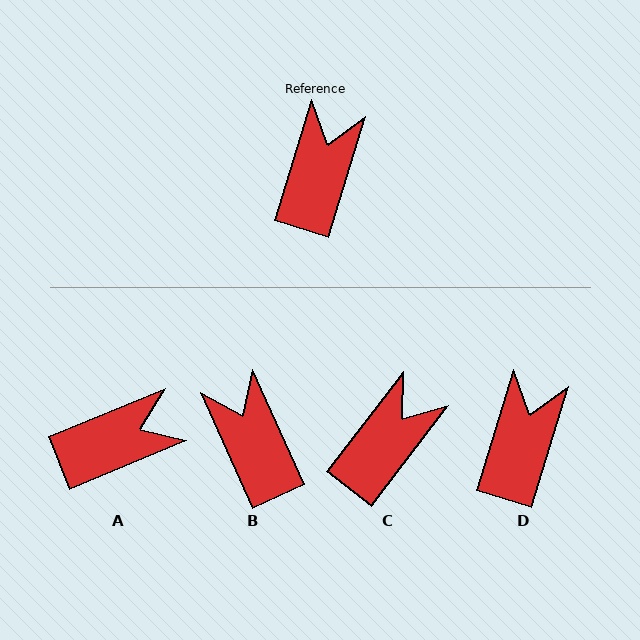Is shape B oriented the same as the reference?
No, it is off by about 41 degrees.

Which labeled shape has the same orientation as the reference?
D.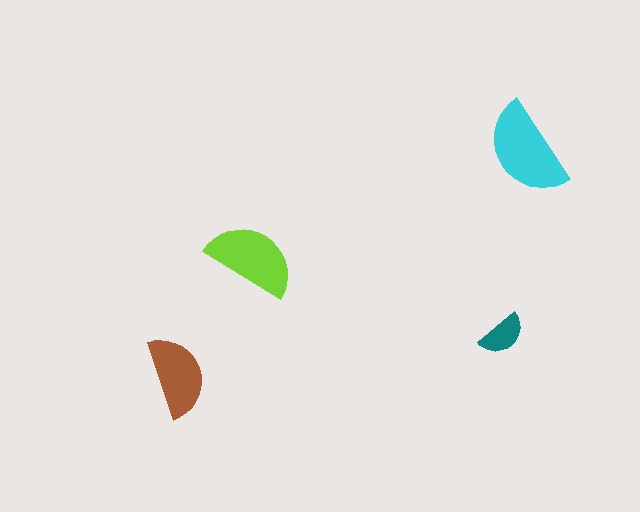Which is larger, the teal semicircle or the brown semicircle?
The brown one.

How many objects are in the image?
There are 4 objects in the image.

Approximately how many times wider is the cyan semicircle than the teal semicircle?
About 2 times wider.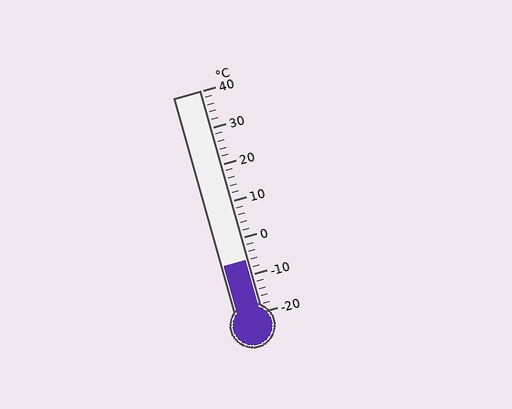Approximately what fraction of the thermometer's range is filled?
The thermometer is filled to approximately 25% of its range.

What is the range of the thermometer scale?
The thermometer scale ranges from -20°C to 40°C.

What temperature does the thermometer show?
The thermometer shows approximately -6°C.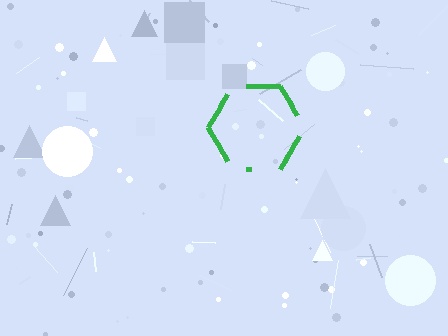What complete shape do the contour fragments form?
The contour fragments form a hexagon.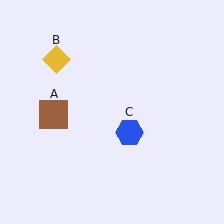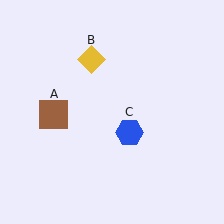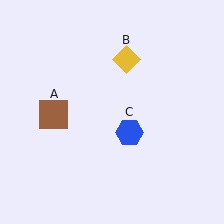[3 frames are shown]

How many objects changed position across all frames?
1 object changed position: yellow diamond (object B).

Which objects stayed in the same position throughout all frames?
Brown square (object A) and blue hexagon (object C) remained stationary.